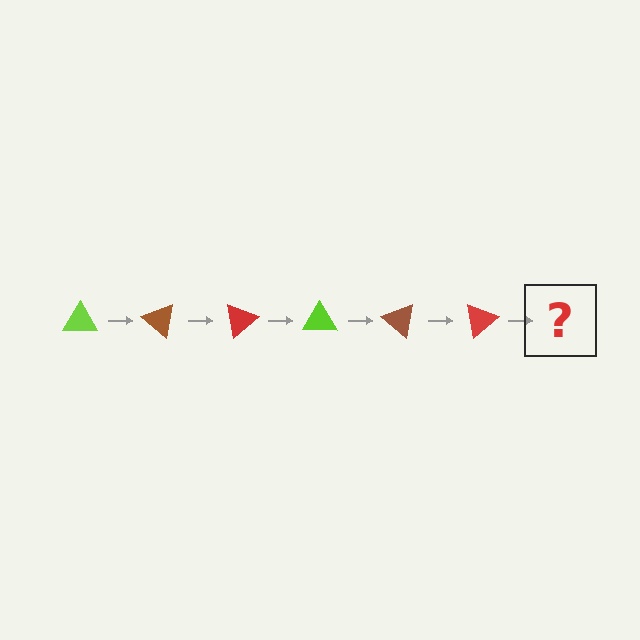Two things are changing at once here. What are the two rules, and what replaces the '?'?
The two rules are that it rotates 40 degrees each step and the color cycles through lime, brown, and red. The '?' should be a lime triangle, rotated 240 degrees from the start.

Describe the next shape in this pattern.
It should be a lime triangle, rotated 240 degrees from the start.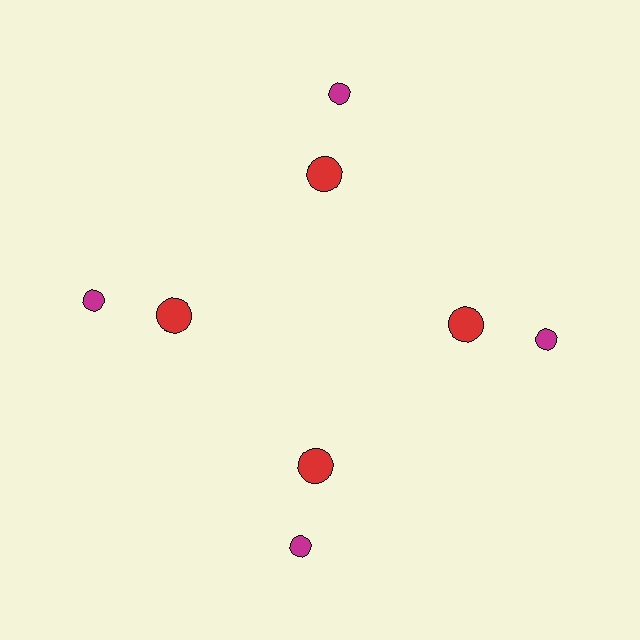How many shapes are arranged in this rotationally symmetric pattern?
There are 8 shapes, arranged in 4 groups of 2.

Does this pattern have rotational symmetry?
Yes, this pattern has 4-fold rotational symmetry. It looks the same after rotating 90 degrees around the center.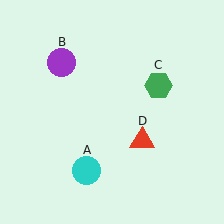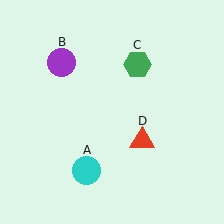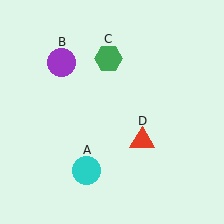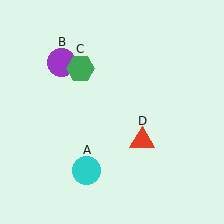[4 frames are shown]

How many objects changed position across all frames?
1 object changed position: green hexagon (object C).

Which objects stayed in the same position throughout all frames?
Cyan circle (object A) and purple circle (object B) and red triangle (object D) remained stationary.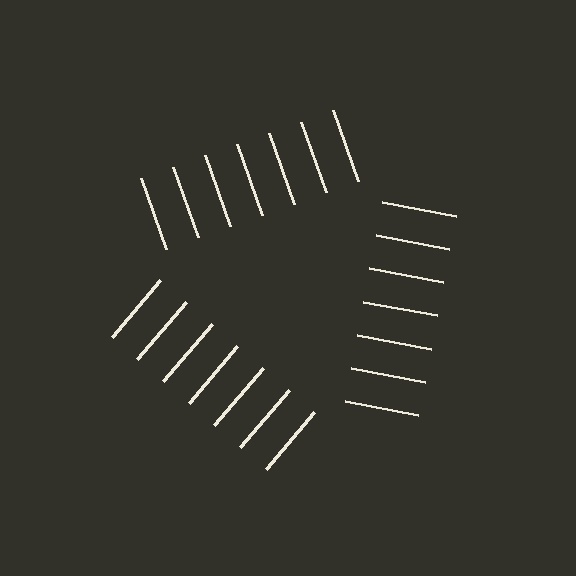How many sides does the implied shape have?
3 sides — the line-ends trace a triangle.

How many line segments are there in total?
21 — 7 along each of the 3 edges.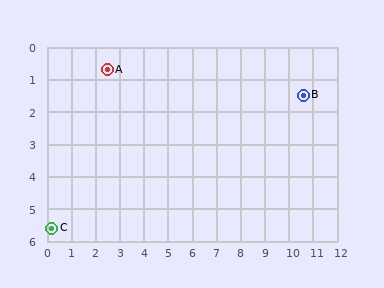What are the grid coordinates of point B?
Point B is at approximately (10.6, 1.5).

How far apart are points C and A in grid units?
Points C and A are about 5.4 grid units apart.